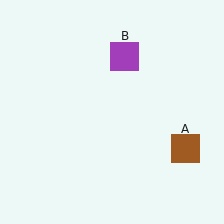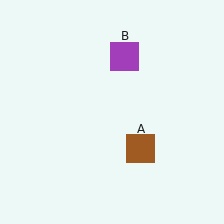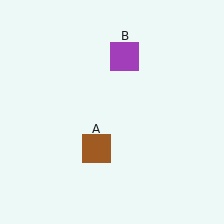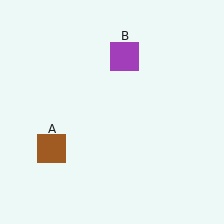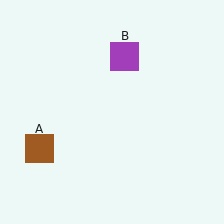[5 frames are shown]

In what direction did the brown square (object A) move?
The brown square (object A) moved left.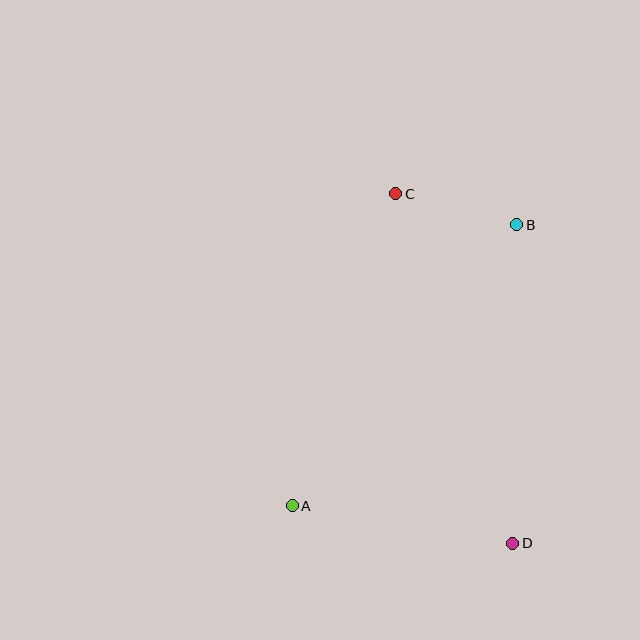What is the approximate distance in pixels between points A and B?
The distance between A and B is approximately 360 pixels.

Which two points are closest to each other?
Points B and C are closest to each other.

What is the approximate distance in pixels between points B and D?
The distance between B and D is approximately 319 pixels.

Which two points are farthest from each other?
Points C and D are farthest from each other.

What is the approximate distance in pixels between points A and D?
The distance between A and D is approximately 224 pixels.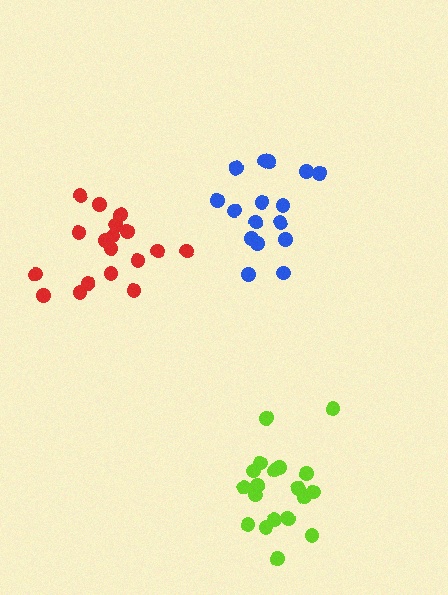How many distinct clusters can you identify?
There are 3 distinct clusters.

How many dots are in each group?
Group 1: 19 dots, Group 2: 16 dots, Group 3: 18 dots (53 total).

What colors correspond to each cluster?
The clusters are colored: lime, blue, red.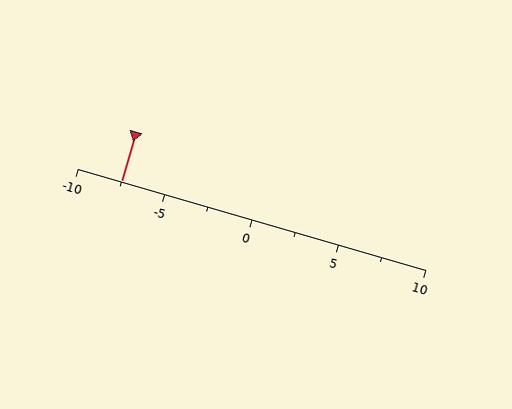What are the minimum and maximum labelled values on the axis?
The axis runs from -10 to 10.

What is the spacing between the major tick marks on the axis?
The major ticks are spaced 5 apart.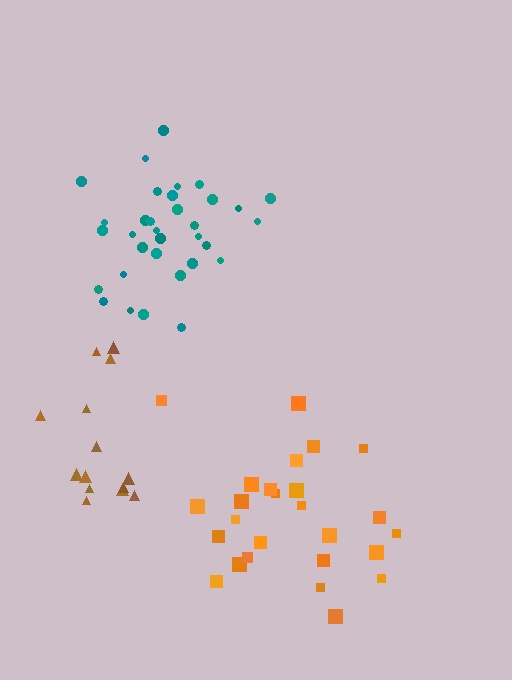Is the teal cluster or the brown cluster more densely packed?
Teal.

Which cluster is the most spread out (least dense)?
Brown.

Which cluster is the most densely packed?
Teal.